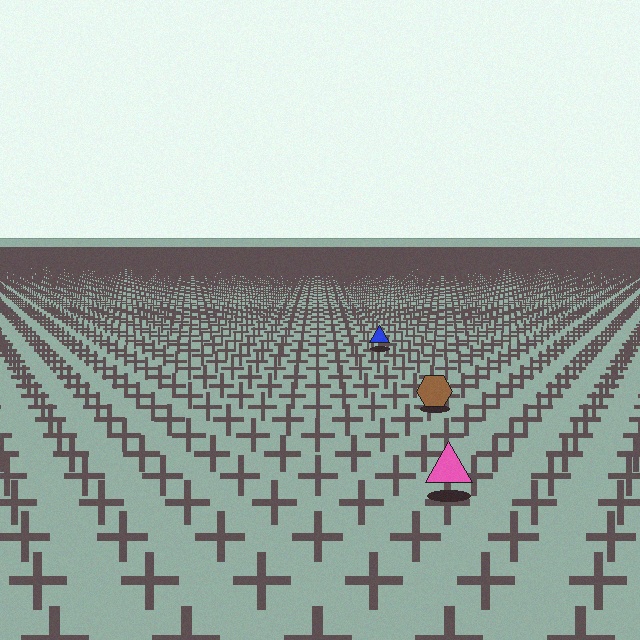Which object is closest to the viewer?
The pink triangle is closest. The texture marks near it are larger and more spread out.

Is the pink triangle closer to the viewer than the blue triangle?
Yes. The pink triangle is closer — you can tell from the texture gradient: the ground texture is coarser near it.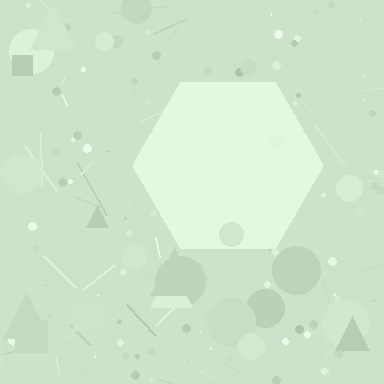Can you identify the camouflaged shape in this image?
The camouflaged shape is a hexagon.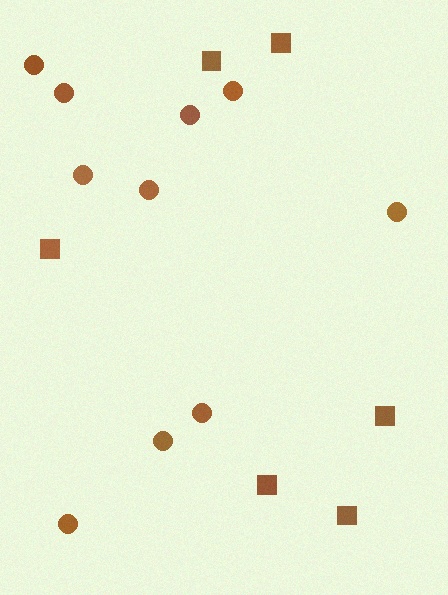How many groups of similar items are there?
There are 2 groups: one group of squares (6) and one group of circles (10).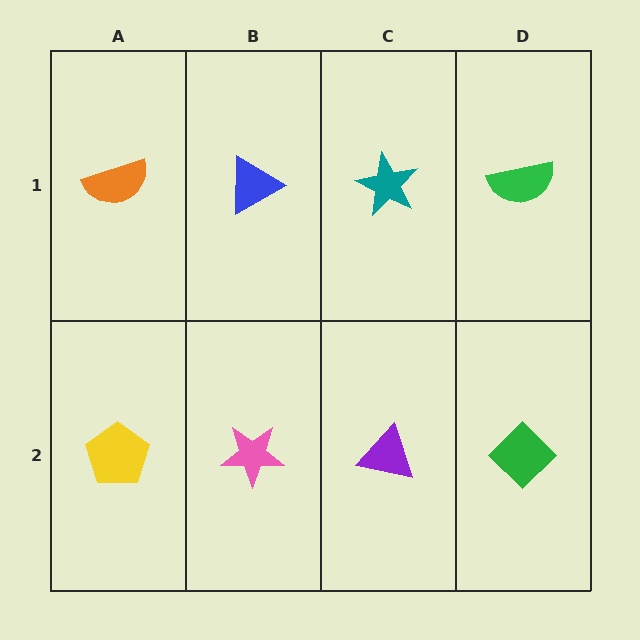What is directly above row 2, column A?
An orange semicircle.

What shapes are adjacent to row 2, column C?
A teal star (row 1, column C), a pink star (row 2, column B), a green diamond (row 2, column D).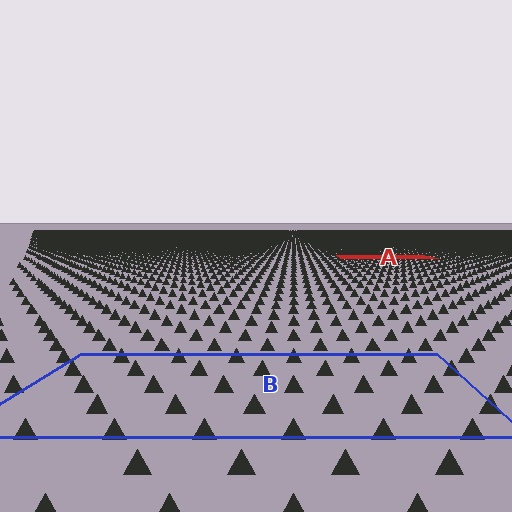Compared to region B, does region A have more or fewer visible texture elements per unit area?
Region A has more texture elements per unit area — they are packed more densely because it is farther away.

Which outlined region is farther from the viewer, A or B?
Region A is farther from the viewer — the texture elements inside it appear smaller and more densely packed.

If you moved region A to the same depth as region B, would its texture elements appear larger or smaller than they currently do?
They would appear larger. At a closer depth, the same texture elements are projected at a bigger on-screen size.